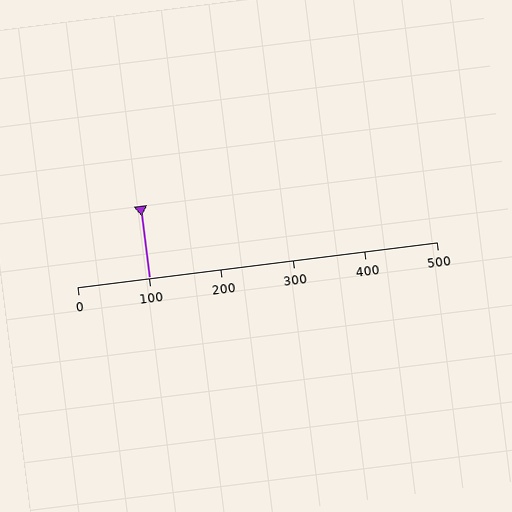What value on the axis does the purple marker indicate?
The marker indicates approximately 100.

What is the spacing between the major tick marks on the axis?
The major ticks are spaced 100 apart.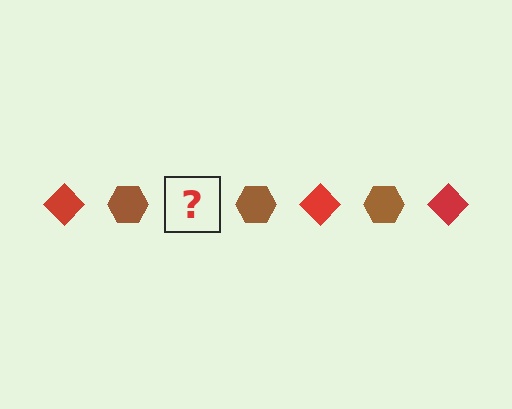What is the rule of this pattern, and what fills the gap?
The rule is that the pattern alternates between red diamond and brown hexagon. The gap should be filled with a red diamond.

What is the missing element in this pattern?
The missing element is a red diamond.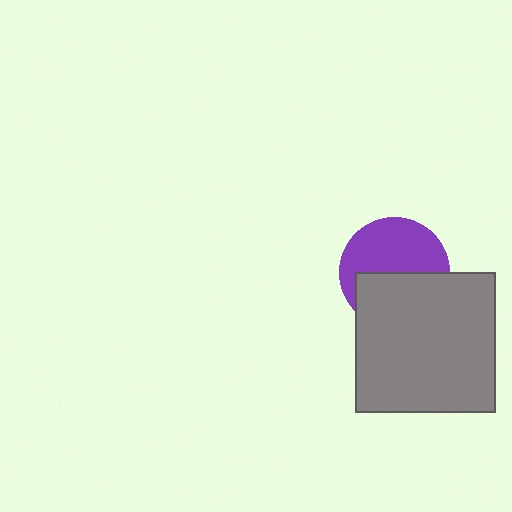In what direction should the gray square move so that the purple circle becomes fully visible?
The gray square should move down. That is the shortest direction to clear the overlap and leave the purple circle fully visible.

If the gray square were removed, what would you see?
You would see the complete purple circle.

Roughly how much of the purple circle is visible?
About half of it is visible (roughly 54%).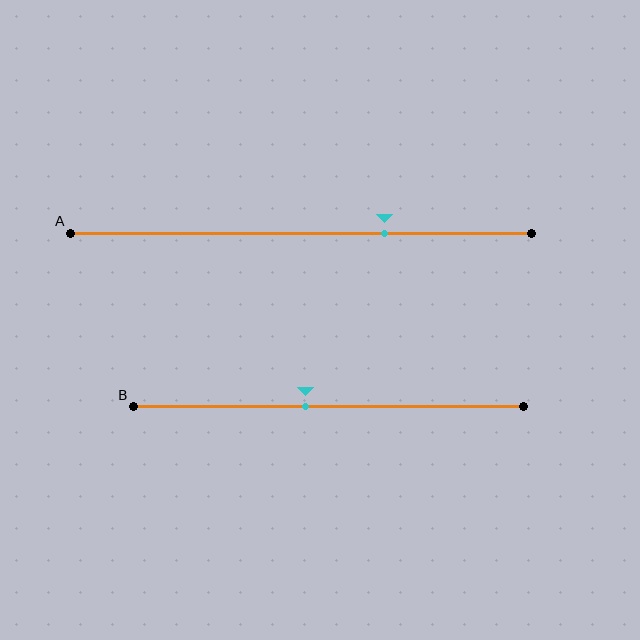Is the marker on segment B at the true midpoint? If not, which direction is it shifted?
No, the marker on segment B is shifted to the left by about 6% of the segment length.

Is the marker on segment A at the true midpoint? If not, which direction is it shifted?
No, the marker on segment A is shifted to the right by about 18% of the segment length.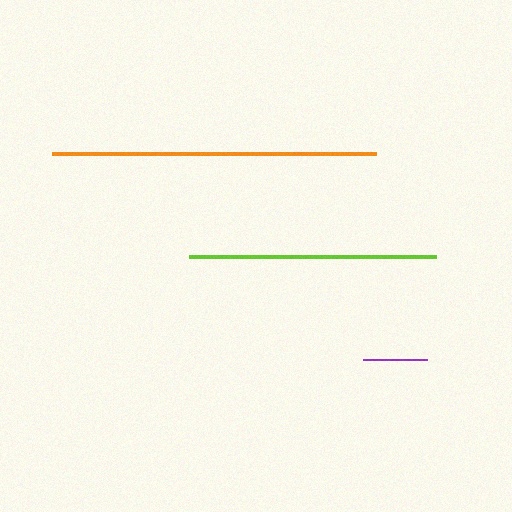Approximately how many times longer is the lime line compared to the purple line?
The lime line is approximately 3.9 times the length of the purple line.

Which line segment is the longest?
The orange line is the longest at approximately 324 pixels.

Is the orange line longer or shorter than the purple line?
The orange line is longer than the purple line.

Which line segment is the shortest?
The purple line is the shortest at approximately 63 pixels.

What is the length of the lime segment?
The lime segment is approximately 247 pixels long.